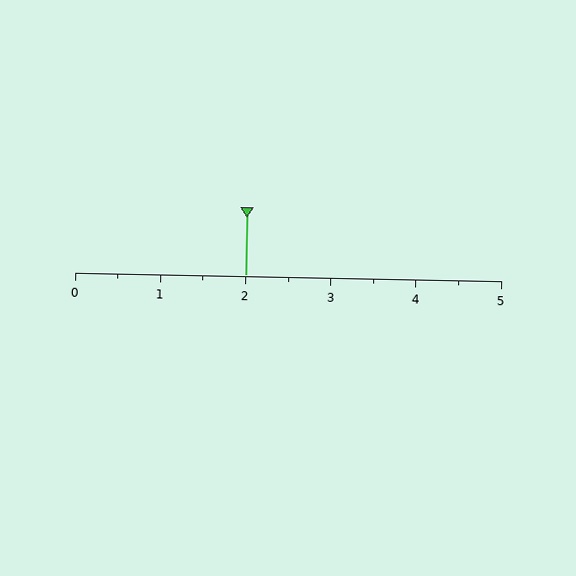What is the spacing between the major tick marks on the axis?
The major ticks are spaced 1 apart.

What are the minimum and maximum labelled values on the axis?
The axis runs from 0 to 5.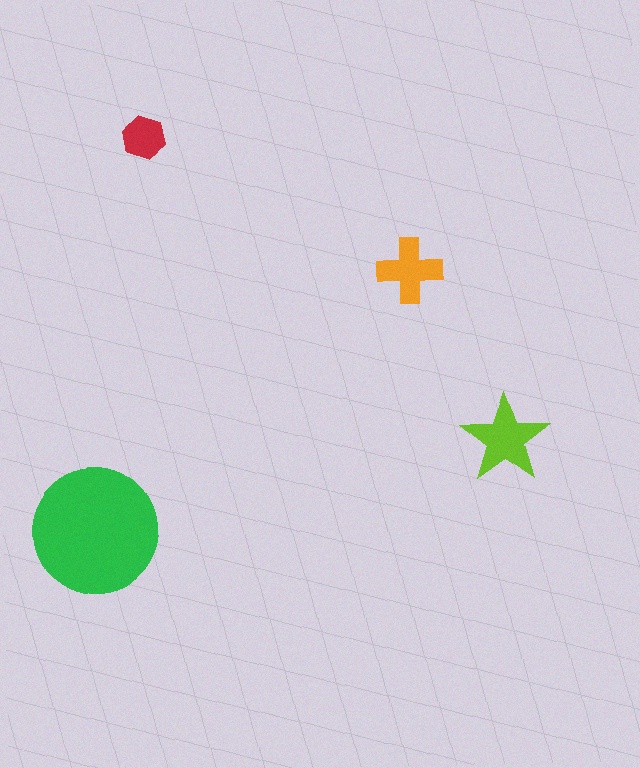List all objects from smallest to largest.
The red hexagon, the orange cross, the lime star, the green circle.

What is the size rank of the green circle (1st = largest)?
1st.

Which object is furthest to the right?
The lime star is rightmost.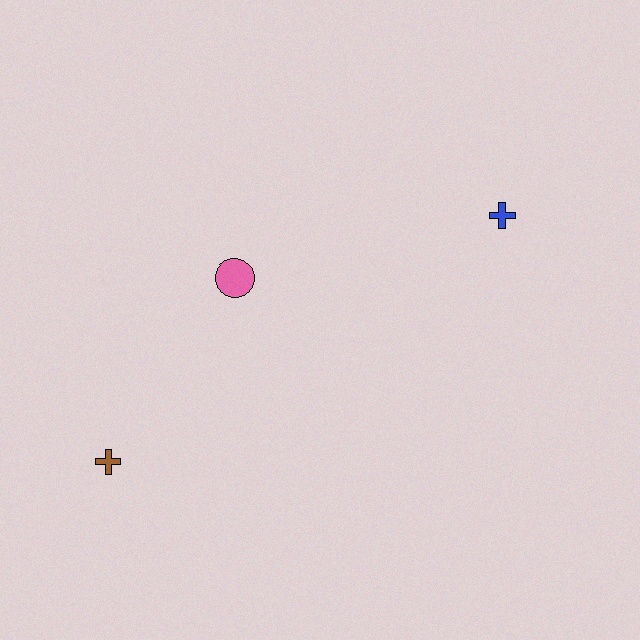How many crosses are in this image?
There are 2 crosses.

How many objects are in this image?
There are 3 objects.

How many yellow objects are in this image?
There are no yellow objects.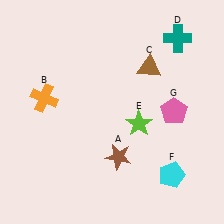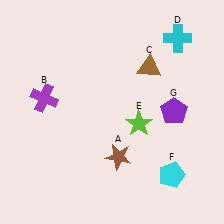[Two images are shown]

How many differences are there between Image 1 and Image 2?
There are 3 differences between the two images.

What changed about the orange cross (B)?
In Image 1, B is orange. In Image 2, it changed to purple.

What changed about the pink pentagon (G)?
In Image 1, G is pink. In Image 2, it changed to purple.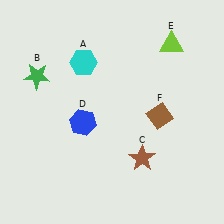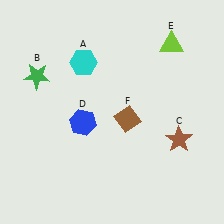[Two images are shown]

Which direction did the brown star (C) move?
The brown star (C) moved right.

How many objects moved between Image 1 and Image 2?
2 objects moved between the two images.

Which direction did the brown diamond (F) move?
The brown diamond (F) moved left.